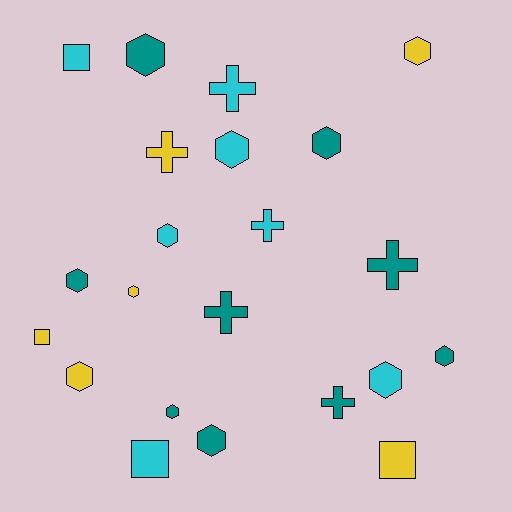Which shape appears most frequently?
Hexagon, with 12 objects.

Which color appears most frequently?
Teal, with 9 objects.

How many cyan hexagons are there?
There are 3 cyan hexagons.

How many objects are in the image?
There are 22 objects.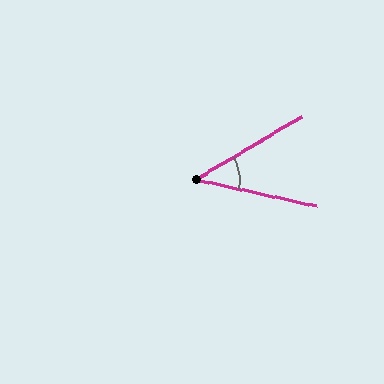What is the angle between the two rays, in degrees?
Approximately 43 degrees.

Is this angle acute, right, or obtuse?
It is acute.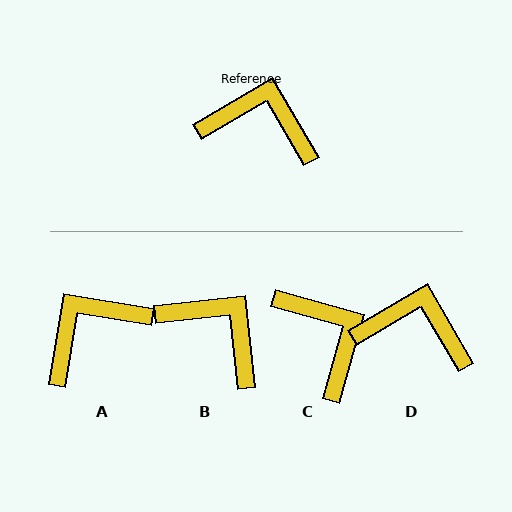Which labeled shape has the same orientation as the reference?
D.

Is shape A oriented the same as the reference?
No, it is off by about 51 degrees.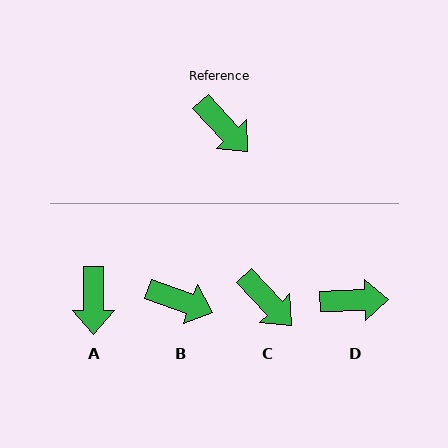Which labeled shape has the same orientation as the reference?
C.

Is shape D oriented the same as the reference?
No, it is off by about 49 degrees.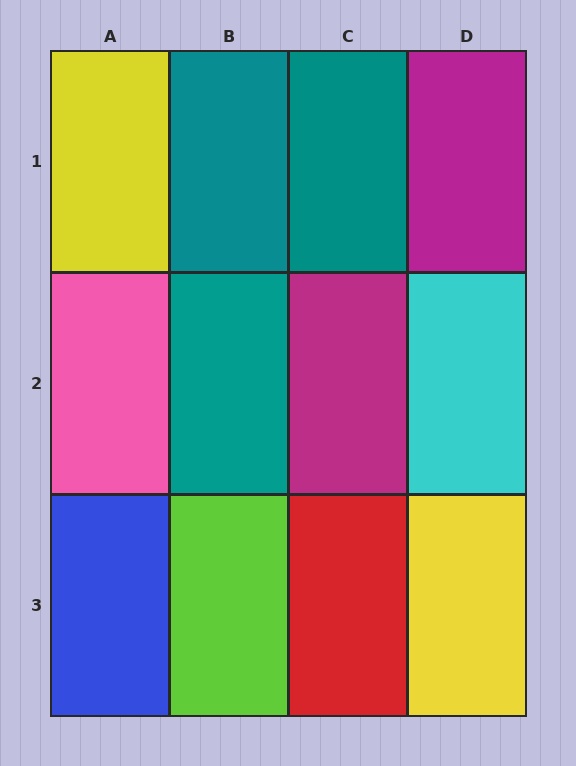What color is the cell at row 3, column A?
Blue.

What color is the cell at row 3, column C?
Red.